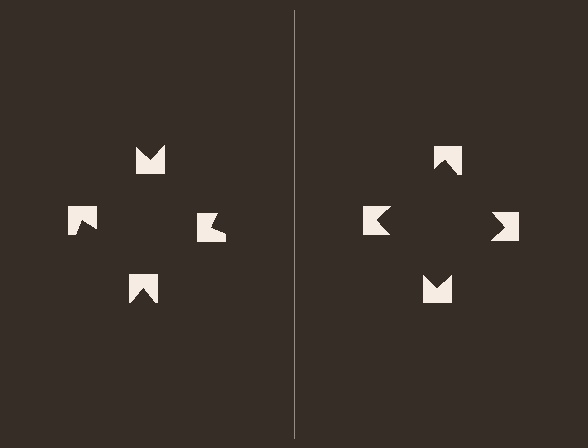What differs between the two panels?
The notched squares are positioned identically on both sides; only the wedge orientations differ. On the right they align to a square; on the left they are misaligned.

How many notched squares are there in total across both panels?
8 — 4 on each side.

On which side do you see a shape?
An illusory square appears on the right side. On the left side the wedge cuts are rotated, so no coherent shape forms.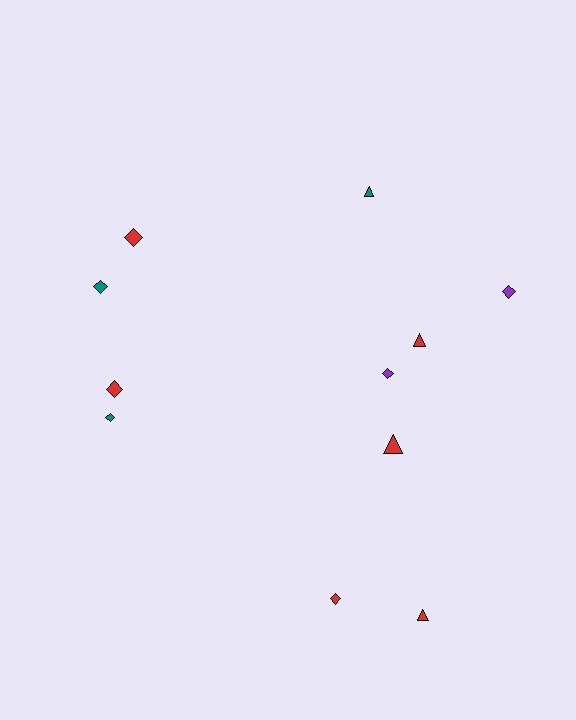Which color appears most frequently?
Red, with 6 objects.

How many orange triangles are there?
There are no orange triangles.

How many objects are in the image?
There are 11 objects.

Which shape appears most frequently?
Diamond, with 7 objects.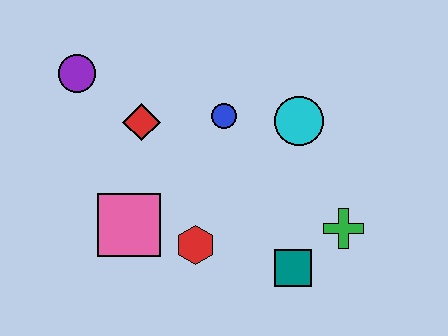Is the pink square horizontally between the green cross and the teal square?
No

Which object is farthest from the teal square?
The purple circle is farthest from the teal square.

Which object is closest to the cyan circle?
The blue circle is closest to the cyan circle.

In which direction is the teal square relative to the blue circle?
The teal square is below the blue circle.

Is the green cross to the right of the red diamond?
Yes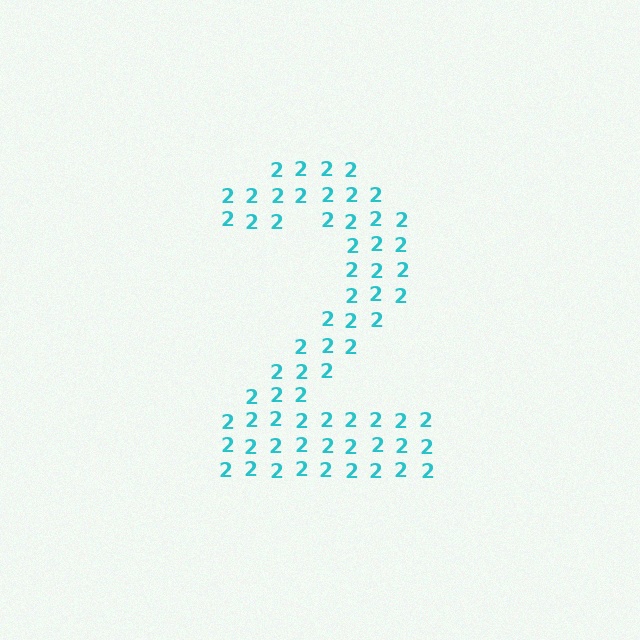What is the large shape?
The large shape is the digit 2.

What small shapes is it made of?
It is made of small digit 2's.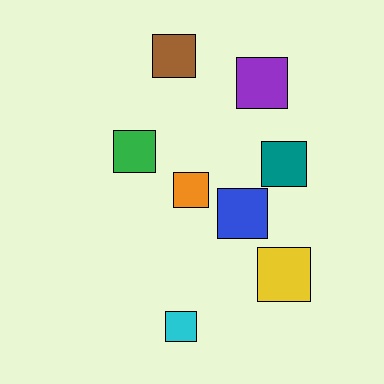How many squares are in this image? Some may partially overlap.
There are 8 squares.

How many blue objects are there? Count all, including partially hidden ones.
There is 1 blue object.